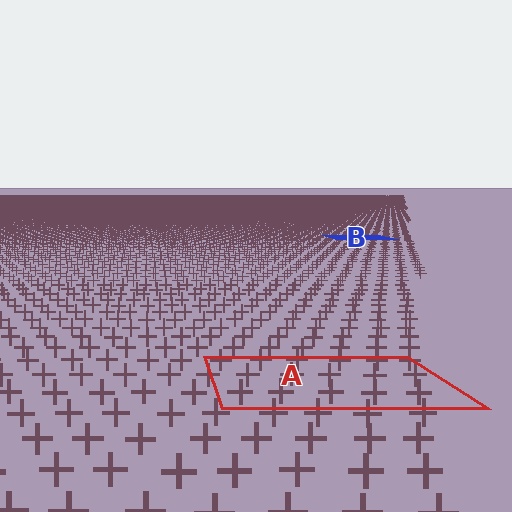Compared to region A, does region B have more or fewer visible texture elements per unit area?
Region B has more texture elements per unit area — they are packed more densely because it is farther away.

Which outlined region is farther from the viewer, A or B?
Region B is farther from the viewer — the texture elements inside it appear smaller and more densely packed.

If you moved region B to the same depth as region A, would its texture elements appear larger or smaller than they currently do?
They would appear larger. At a closer depth, the same texture elements are projected at a bigger on-screen size.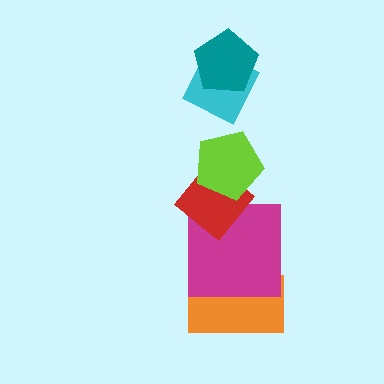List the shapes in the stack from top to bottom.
From top to bottom: the teal pentagon, the cyan diamond, the lime pentagon, the red diamond, the magenta square, the orange rectangle.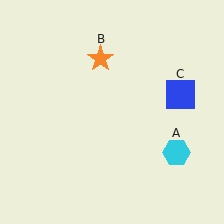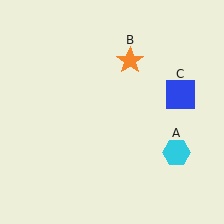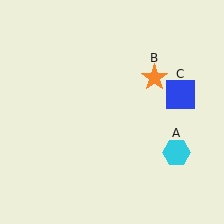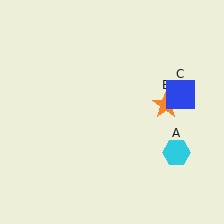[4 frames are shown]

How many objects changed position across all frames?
1 object changed position: orange star (object B).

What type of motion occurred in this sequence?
The orange star (object B) rotated clockwise around the center of the scene.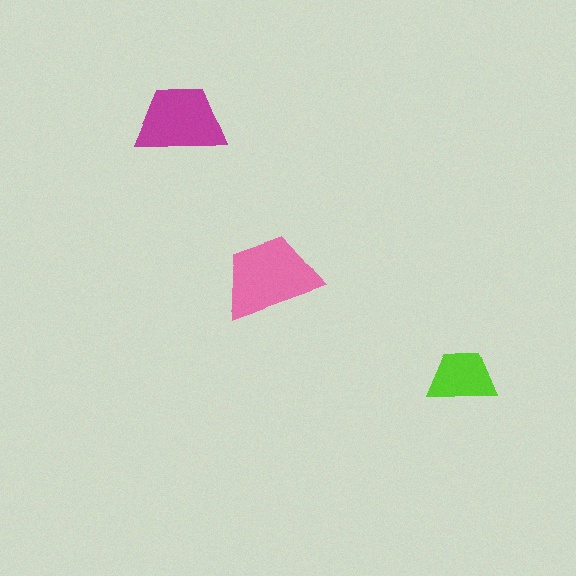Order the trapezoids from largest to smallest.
the pink one, the magenta one, the lime one.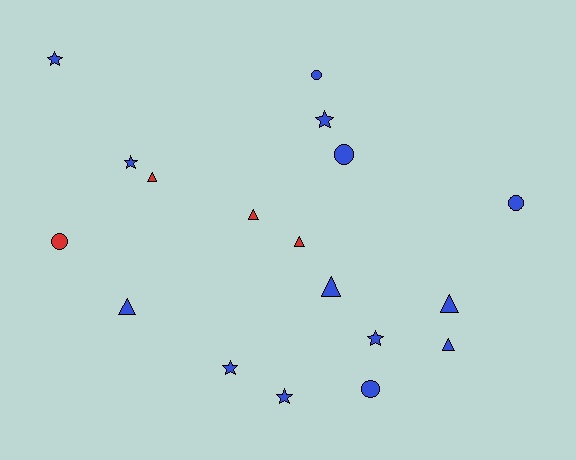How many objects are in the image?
There are 18 objects.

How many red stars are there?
There are no red stars.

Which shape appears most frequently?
Triangle, with 7 objects.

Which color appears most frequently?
Blue, with 14 objects.